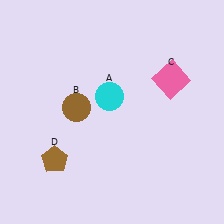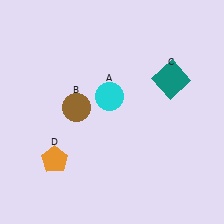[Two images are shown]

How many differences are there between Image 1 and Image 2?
There are 2 differences between the two images.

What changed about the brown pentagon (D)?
In Image 1, D is brown. In Image 2, it changed to orange.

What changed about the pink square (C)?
In Image 1, C is pink. In Image 2, it changed to teal.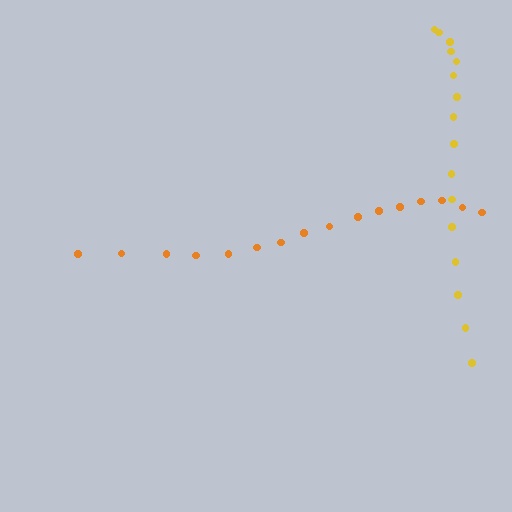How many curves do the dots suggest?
There are 2 distinct paths.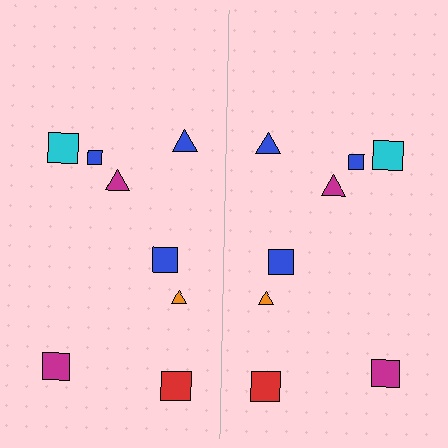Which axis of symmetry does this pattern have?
The pattern has a vertical axis of symmetry running through the center of the image.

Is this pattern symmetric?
Yes, this pattern has bilateral (reflection) symmetry.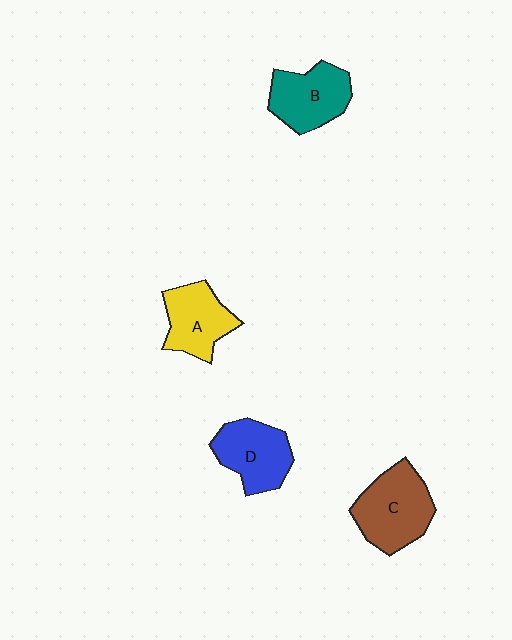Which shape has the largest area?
Shape C (brown).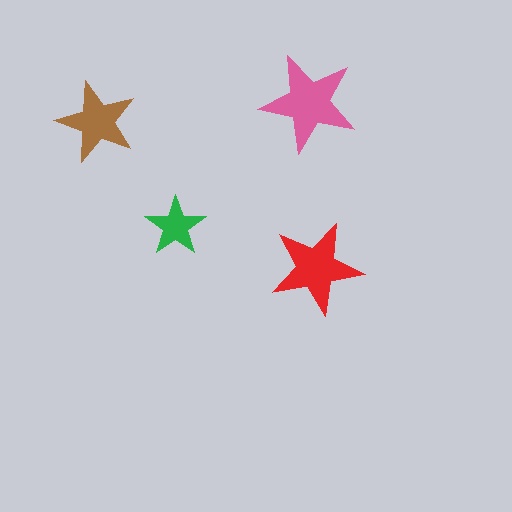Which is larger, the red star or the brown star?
The red one.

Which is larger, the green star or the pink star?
The pink one.